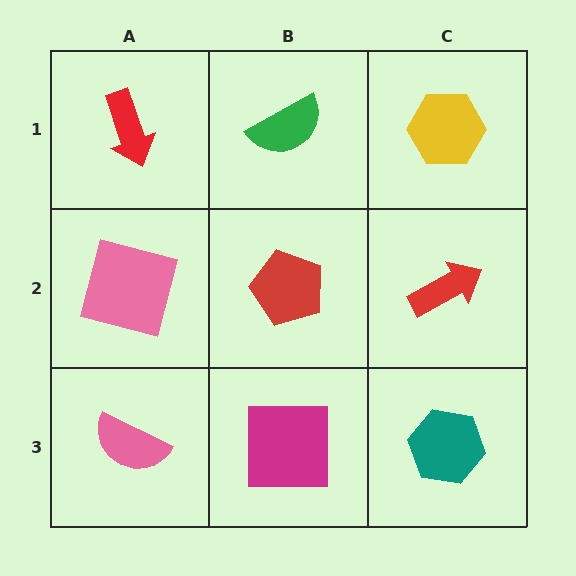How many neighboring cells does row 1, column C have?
2.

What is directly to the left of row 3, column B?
A pink semicircle.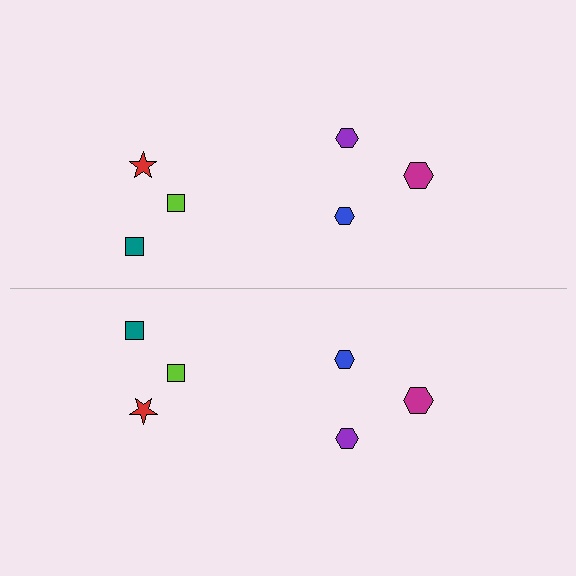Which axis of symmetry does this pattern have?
The pattern has a horizontal axis of symmetry running through the center of the image.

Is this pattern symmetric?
Yes, this pattern has bilateral (reflection) symmetry.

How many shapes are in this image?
There are 12 shapes in this image.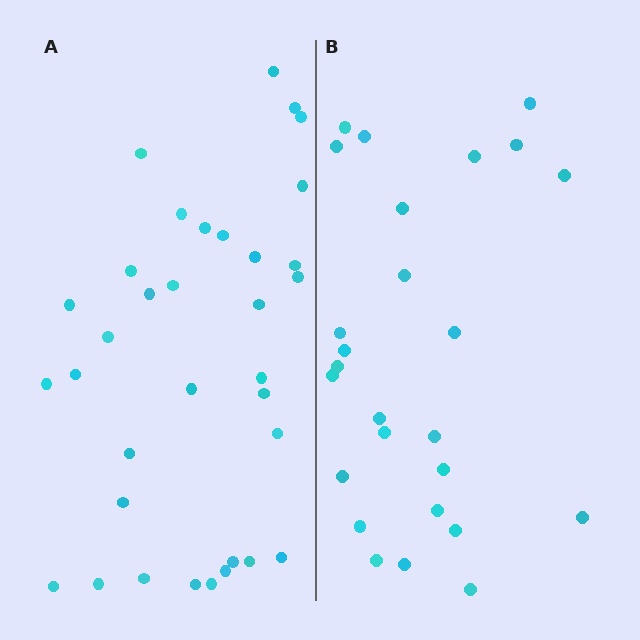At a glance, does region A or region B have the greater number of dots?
Region A (the left region) has more dots.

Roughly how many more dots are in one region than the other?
Region A has roughly 8 or so more dots than region B.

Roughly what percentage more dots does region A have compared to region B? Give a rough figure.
About 30% more.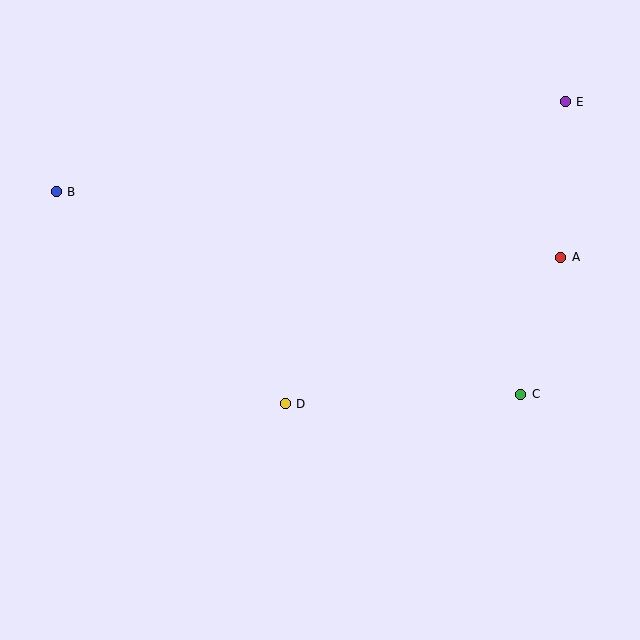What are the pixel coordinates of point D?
Point D is at (285, 404).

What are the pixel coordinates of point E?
Point E is at (565, 102).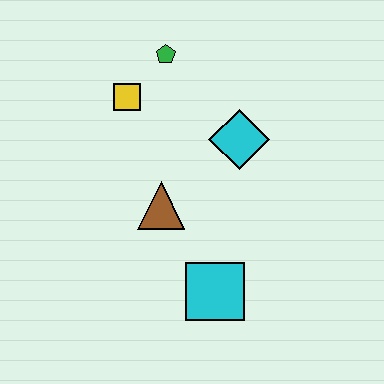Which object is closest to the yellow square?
The green pentagon is closest to the yellow square.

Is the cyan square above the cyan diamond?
No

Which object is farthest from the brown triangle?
The green pentagon is farthest from the brown triangle.